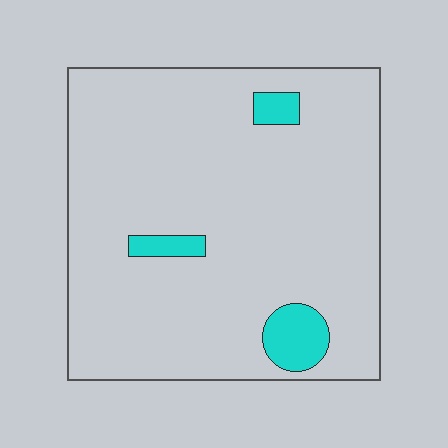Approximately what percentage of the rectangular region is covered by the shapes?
Approximately 5%.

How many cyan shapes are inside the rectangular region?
3.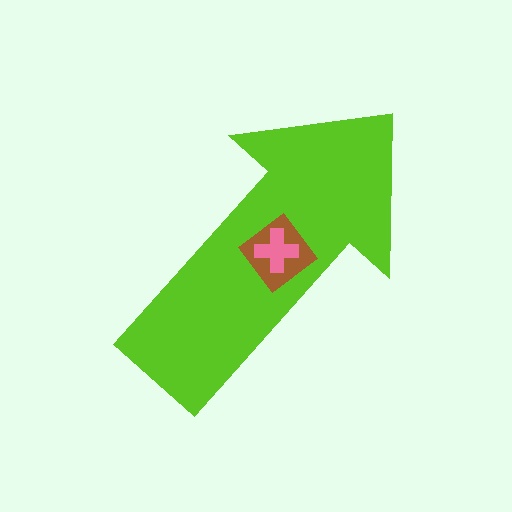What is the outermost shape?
The lime arrow.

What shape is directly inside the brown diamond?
The pink cross.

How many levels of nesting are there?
3.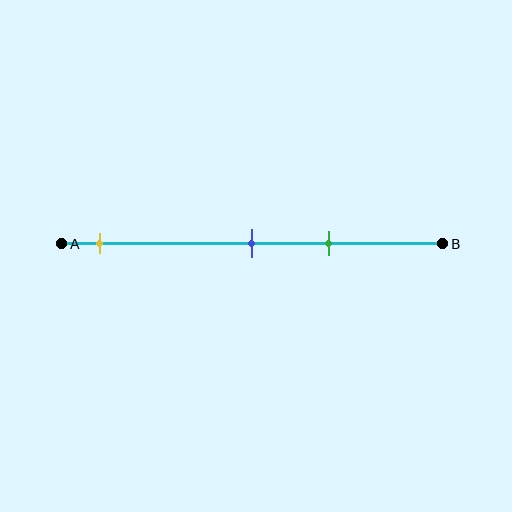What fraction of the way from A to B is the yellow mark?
The yellow mark is approximately 10% (0.1) of the way from A to B.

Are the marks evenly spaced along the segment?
No, the marks are not evenly spaced.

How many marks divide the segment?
There are 3 marks dividing the segment.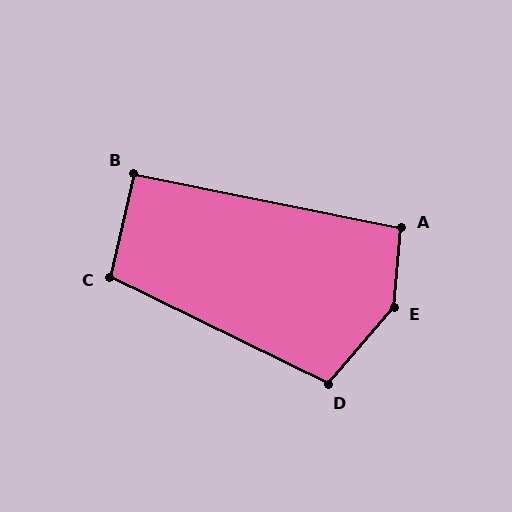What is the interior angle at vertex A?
Approximately 97 degrees (obtuse).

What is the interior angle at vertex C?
Approximately 103 degrees (obtuse).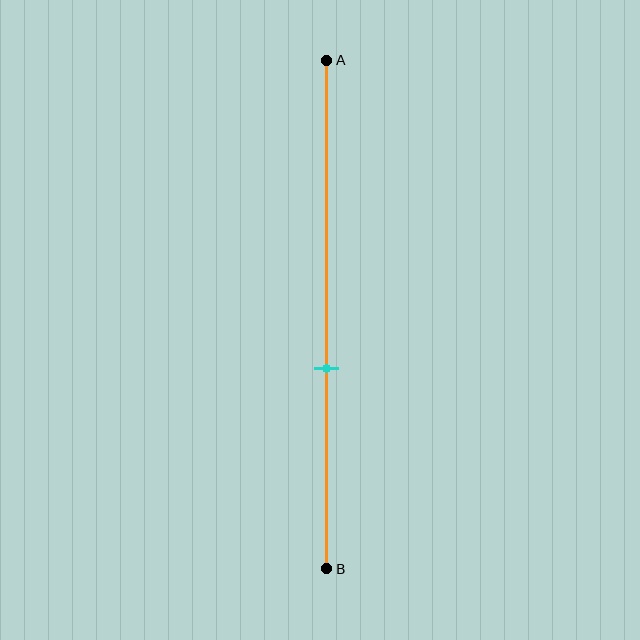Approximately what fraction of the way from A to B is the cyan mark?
The cyan mark is approximately 60% of the way from A to B.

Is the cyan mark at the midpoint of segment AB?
No, the mark is at about 60% from A, not at the 50% midpoint.